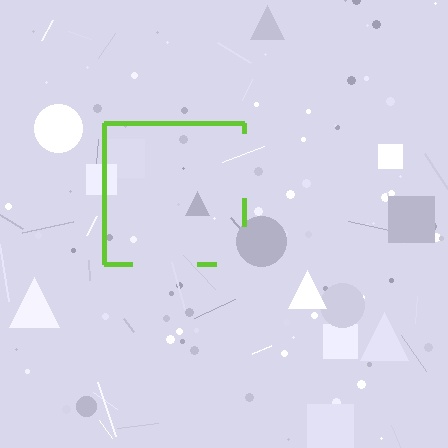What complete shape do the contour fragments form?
The contour fragments form a square.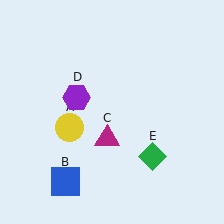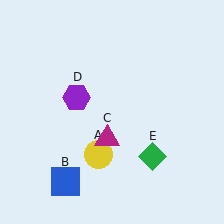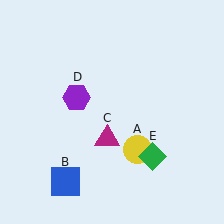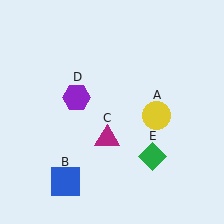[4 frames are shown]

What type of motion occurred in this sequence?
The yellow circle (object A) rotated counterclockwise around the center of the scene.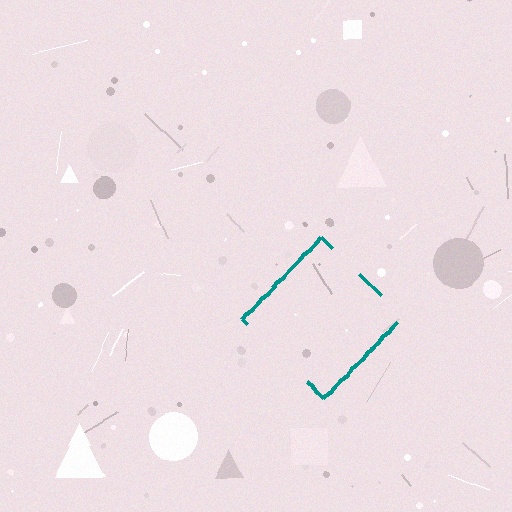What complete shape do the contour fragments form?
The contour fragments form a diamond.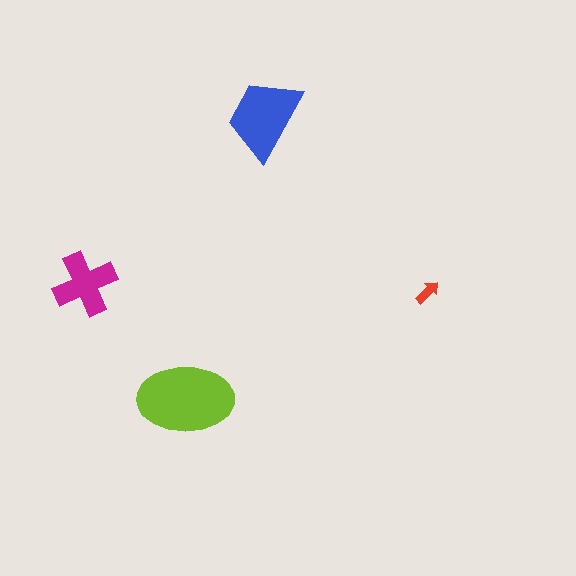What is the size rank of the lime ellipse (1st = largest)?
1st.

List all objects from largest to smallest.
The lime ellipse, the blue trapezoid, the magenta cross, the red arrow.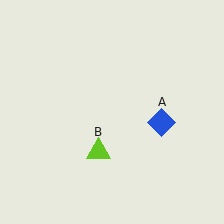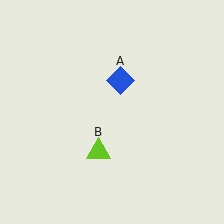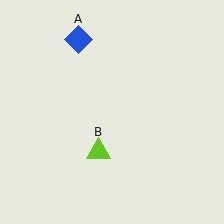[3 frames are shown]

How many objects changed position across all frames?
1 object changed position: blue diamond (object A).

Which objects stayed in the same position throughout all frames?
Lime triangle (object B) remained stationary.